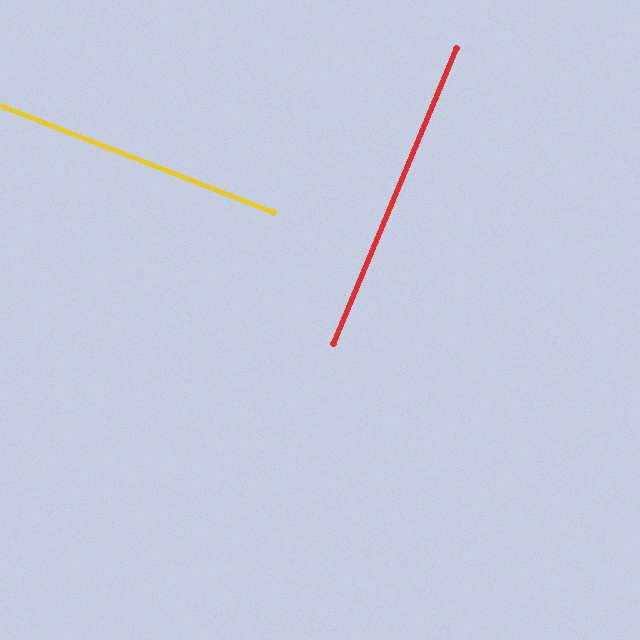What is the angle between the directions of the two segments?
Approximately 89 degrees.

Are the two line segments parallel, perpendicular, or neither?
Perpendicular — they meet at approximately 89°.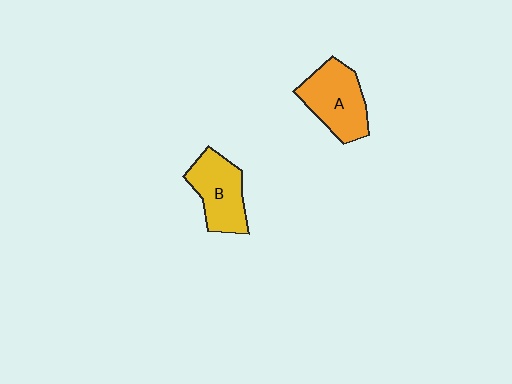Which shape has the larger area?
Shape A (orange).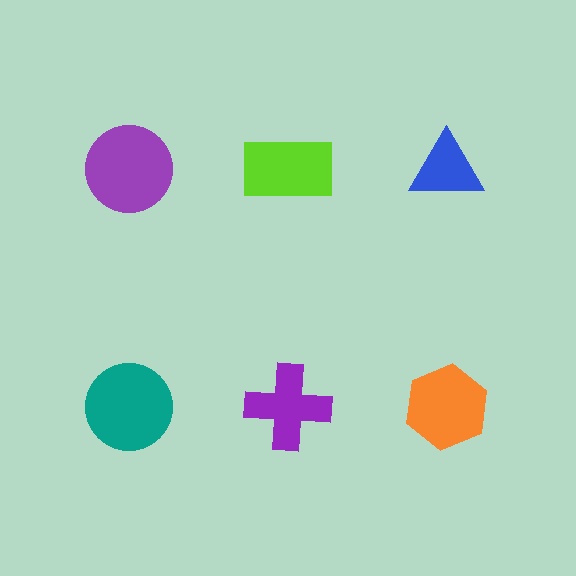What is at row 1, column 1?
A purple circle.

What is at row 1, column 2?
A lime rectangle.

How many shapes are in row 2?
3 shapes.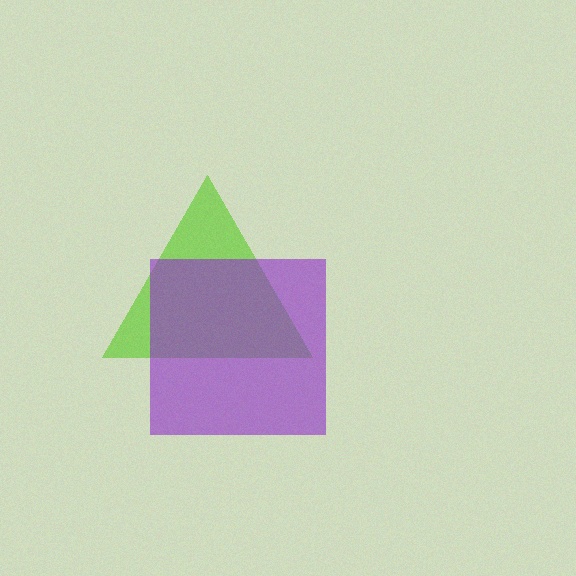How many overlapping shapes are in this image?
There are 2 overlapping shapes in the image.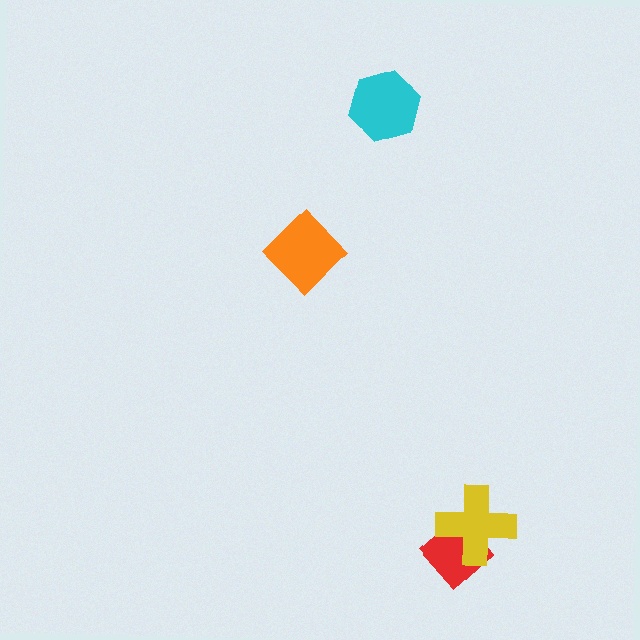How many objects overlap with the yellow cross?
1 object overlaps with the yellow cross.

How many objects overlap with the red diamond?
1 object overlaps with the red diamond.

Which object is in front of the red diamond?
The yellow cross is in front of the red diamond.